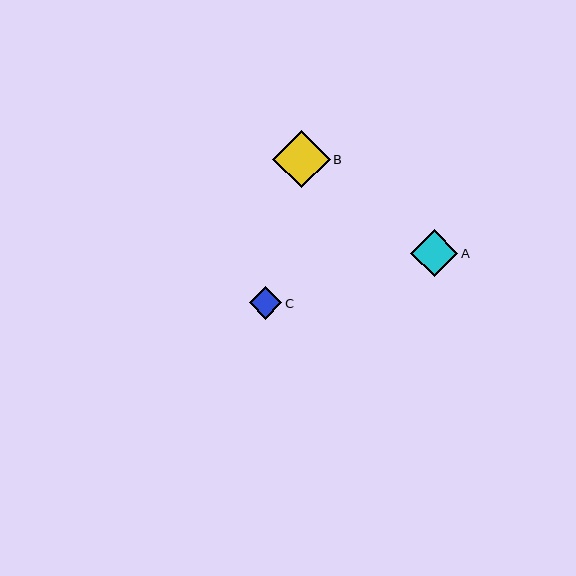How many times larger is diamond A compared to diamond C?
Diamond A is approximately 1.4 times the size of diamond C.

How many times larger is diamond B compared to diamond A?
Diamond B is approximately 1.2 times the size of diamond A.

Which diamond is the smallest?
Diamond C is the smallest with a size of approximately 33 pixels.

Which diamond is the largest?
Diamond B is the largest with a size of approximately 57 pixels.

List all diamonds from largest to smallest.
From largest to smallest: B, A, C.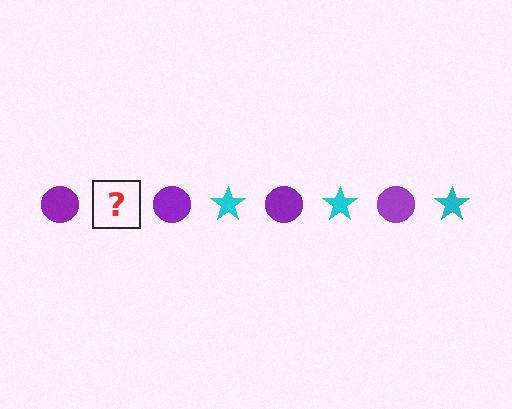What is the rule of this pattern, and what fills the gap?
The rule is that the pattern alternates between purple circle and cyan star. The gap should be filled with a cyan star.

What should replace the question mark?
The question mark should be replaced with a cyan star.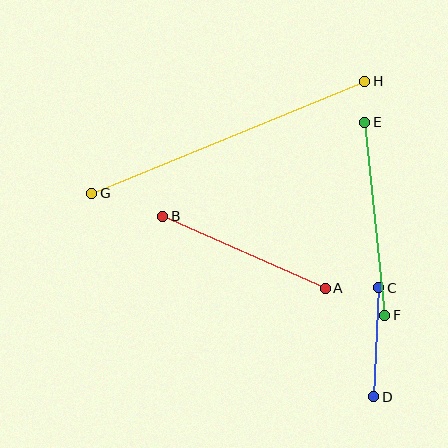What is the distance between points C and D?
The distance is approximately 109 pixels.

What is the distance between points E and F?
The distance is approximately 194 pixels.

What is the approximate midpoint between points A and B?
The midpoint is at approximately (244, 252) pixels.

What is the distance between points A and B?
The distance is approximately 178 pixels.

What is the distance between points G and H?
The distance is approximately 295 pixels.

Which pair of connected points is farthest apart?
Points G and H are farthest apart.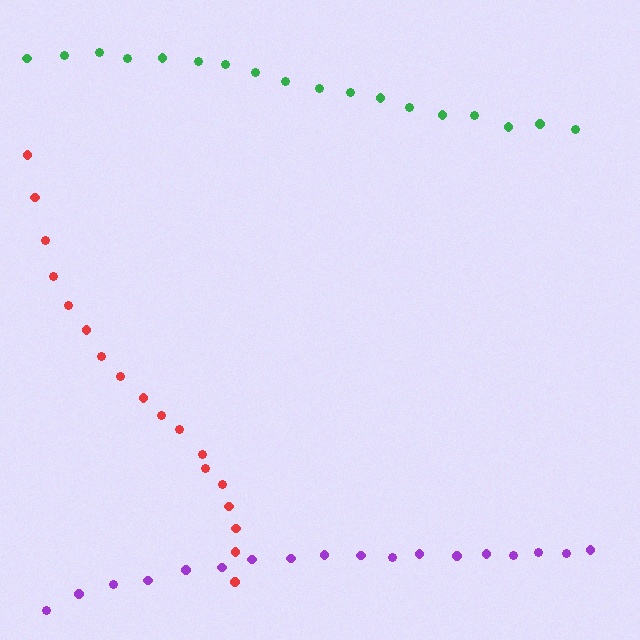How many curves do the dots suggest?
There are 3 distinct paths.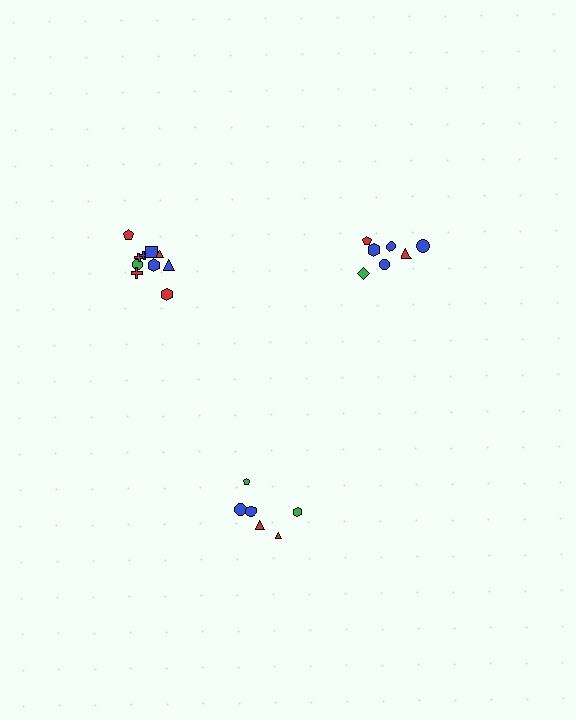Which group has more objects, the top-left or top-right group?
The top-left group.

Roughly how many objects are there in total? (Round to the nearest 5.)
Roughly 25 objects in total.